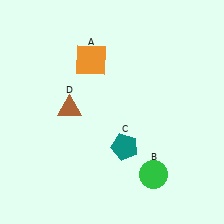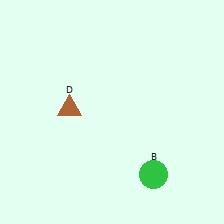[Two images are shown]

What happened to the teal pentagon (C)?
The teal pentagon (C) was removed in Image 2. It was in the bottom-right area of Image 1.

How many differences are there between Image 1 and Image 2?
There are 2 differences between the two images.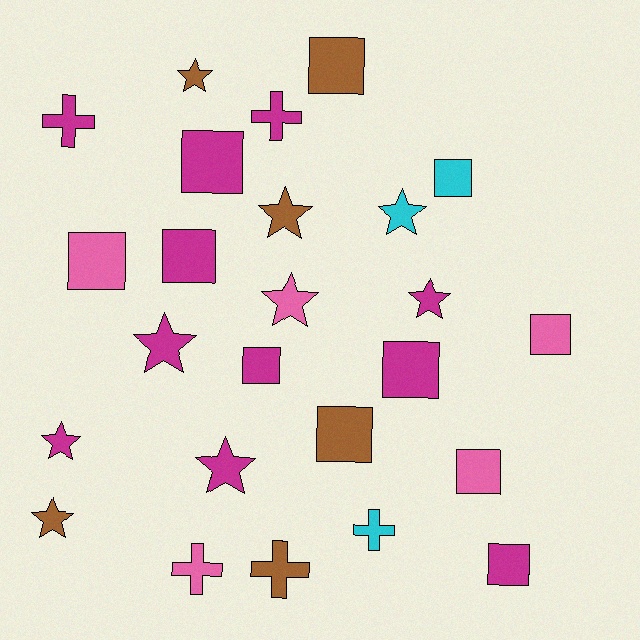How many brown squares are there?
There are 2 brown squares.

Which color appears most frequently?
Magenta, with 11 objects.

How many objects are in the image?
There are 25 objects.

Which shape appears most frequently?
Square, with 11 objects.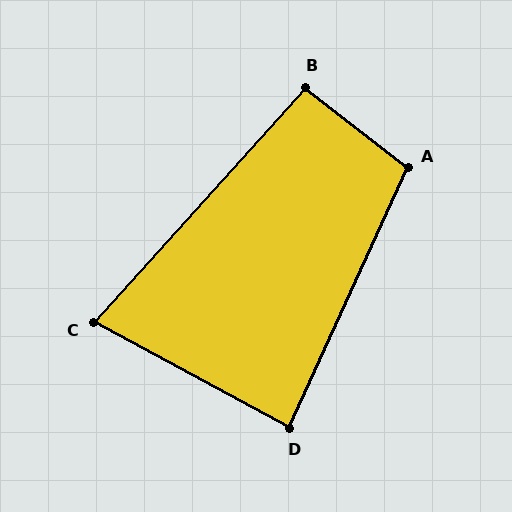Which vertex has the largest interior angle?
A, at approximately 104 degrees.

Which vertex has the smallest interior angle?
C, at approximately 76 degrees.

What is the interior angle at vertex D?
Approximately 86 degrees (approximately right).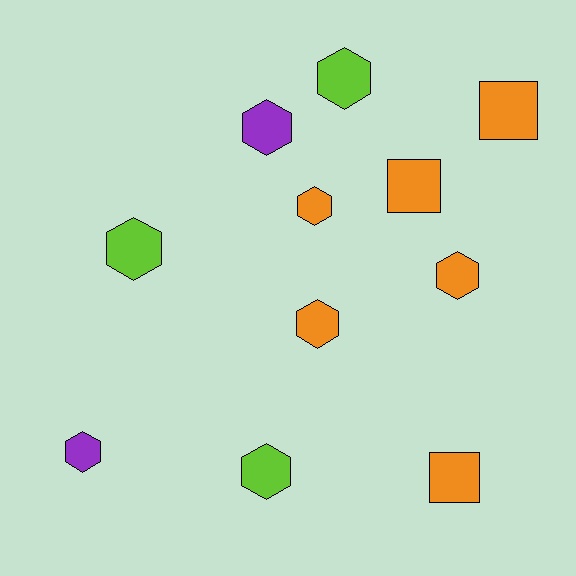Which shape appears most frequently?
Hexagon, with 8 objects.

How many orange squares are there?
There are 3 orange squares.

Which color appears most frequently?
Orange, with 6 objects.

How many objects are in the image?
There are 11 objects.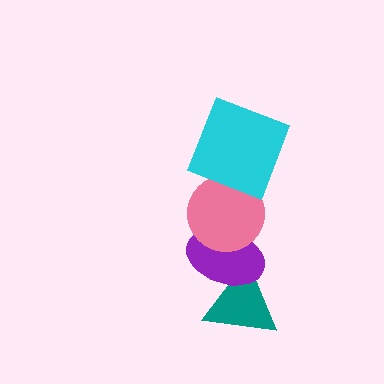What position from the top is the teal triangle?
The teal triangle is 4th from the top.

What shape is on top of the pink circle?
The cyan square is on top of the pink circle.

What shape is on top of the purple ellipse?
The pink circle is on top of the purple ellipse.